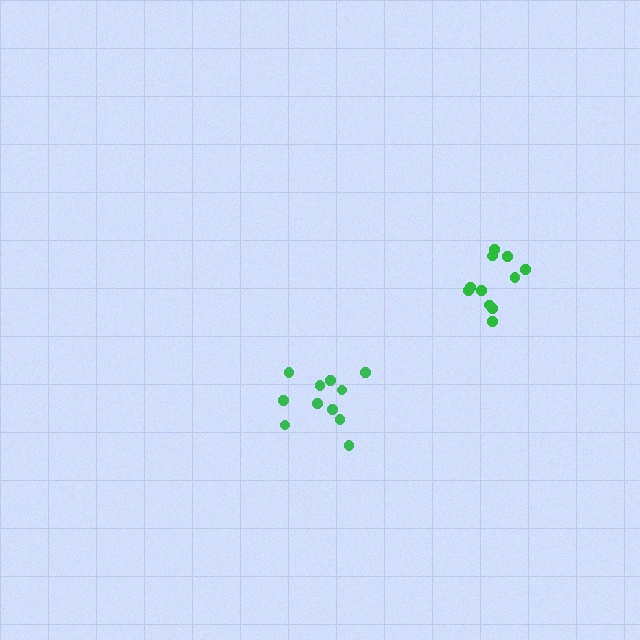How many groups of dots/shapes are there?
There are 2 groups.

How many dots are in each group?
Group 1: 11 dots, Group 2: 11 dots (22 total).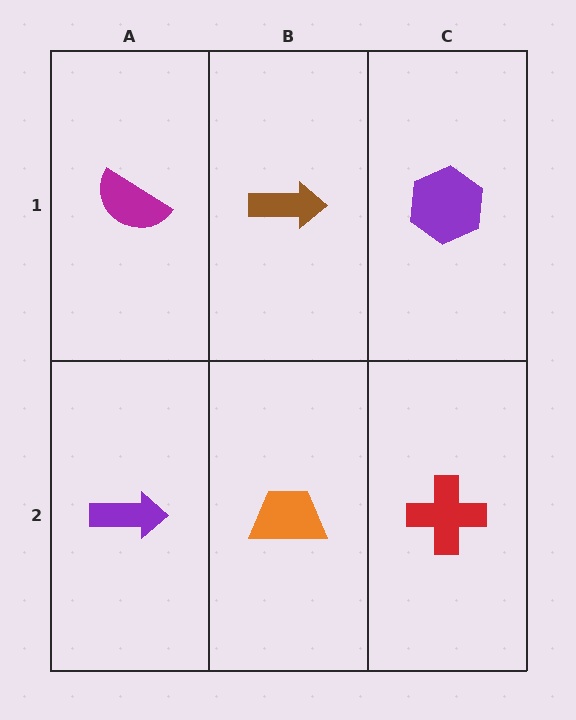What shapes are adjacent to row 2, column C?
A purple hexagon (row 1, column C), an orange trapezoid (row 2, column B).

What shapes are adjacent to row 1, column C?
A red cross (row 2, column C), a brown arrow (row 1, column B).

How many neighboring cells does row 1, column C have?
2.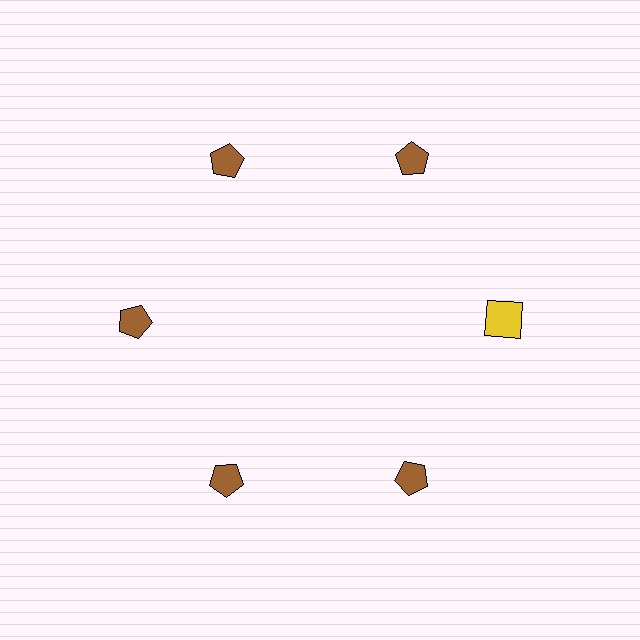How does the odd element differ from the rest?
It differs in both color (yellow instead of brown) and shape (square instead of pentagon).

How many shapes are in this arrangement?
There are 6 shapes arranged in a ring pattern.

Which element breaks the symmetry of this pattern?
The yellow square at roughly the 3 o'clock position breaks the symmetry. All other shapes are brown pentagons.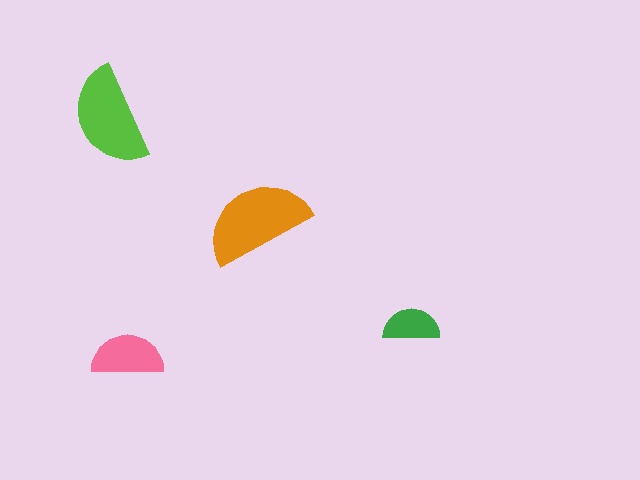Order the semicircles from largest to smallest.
the orange one, the lime one, the pink one, the green one.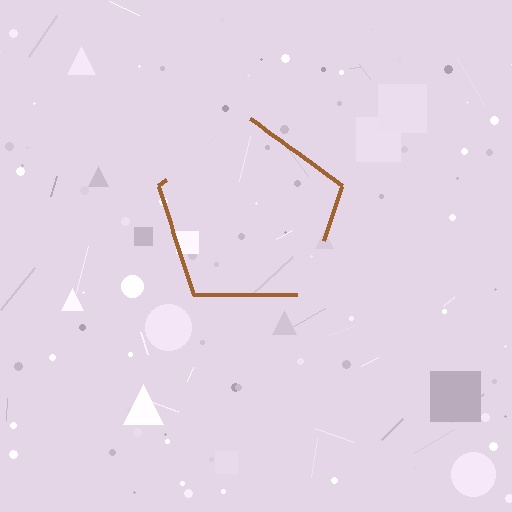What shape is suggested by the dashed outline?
The dashed outline suggests a pentagon.